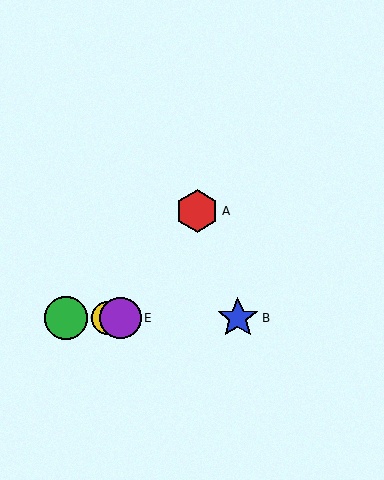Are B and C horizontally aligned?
Yes, both are at y≈318.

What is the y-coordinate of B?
Object B is at y≈318.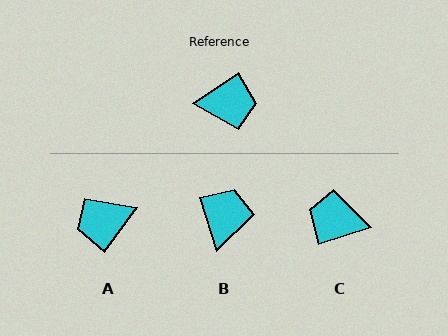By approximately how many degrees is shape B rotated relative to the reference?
Approximately 73 degrees counter-clockwise.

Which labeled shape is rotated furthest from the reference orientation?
C, about 163 degrees away.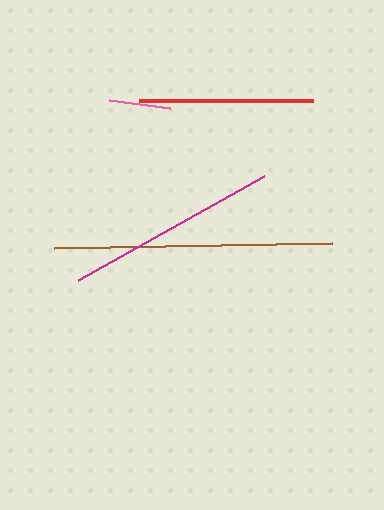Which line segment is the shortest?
The pink line is the shortest at approximately 62 pixels.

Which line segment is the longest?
The brown line is the longest at approximately 278 pixels.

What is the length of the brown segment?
The brown segment is approximately 278 pixels long.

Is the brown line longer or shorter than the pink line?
The brown line is longer than the pink line.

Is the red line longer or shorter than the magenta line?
The magenta line is longer than the red line.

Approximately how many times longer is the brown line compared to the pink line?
The brown line is approximately 4.5 times the length of the pink line.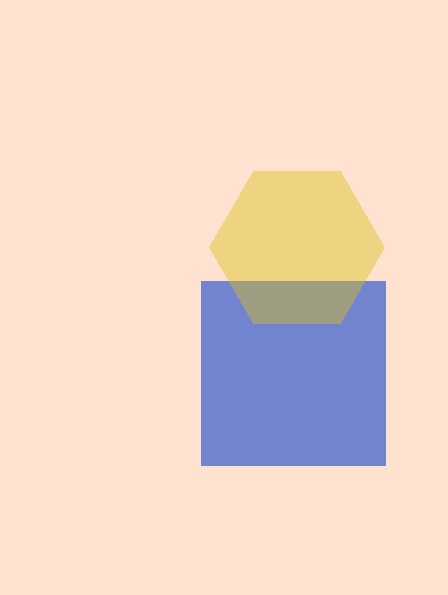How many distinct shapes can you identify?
There are 2 distinct shapes: a blue square, a yellow hexagon.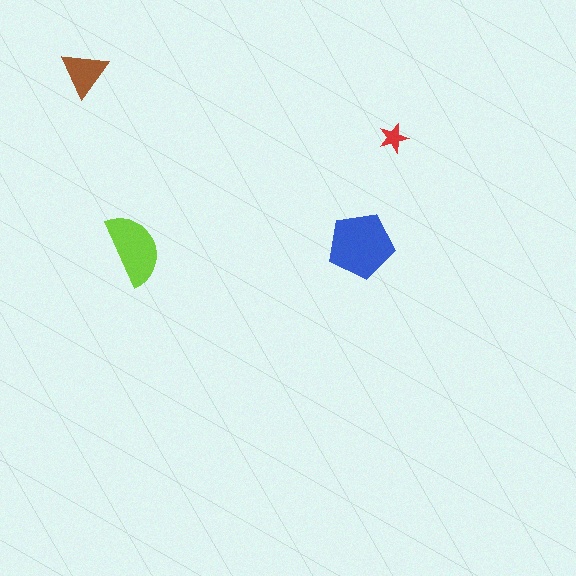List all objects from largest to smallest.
The blue pentagon, the lime semicircle, the brown triangle, the red star.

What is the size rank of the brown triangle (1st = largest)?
3rd.